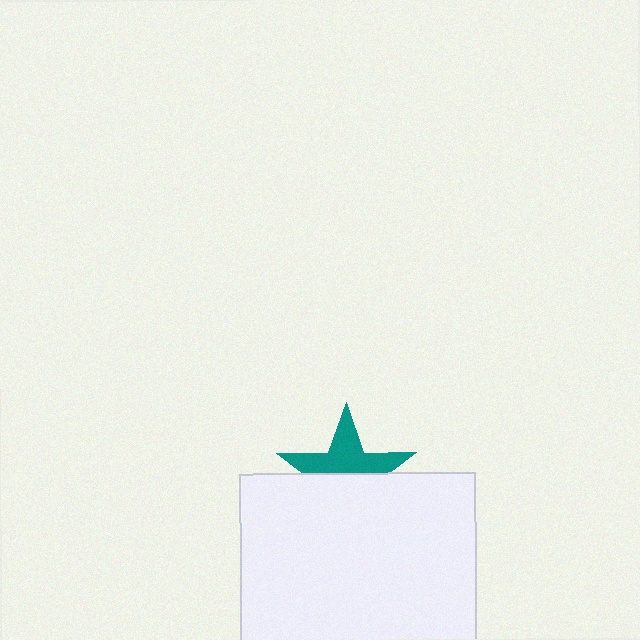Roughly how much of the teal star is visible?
About half of it is visible (roughly 50%).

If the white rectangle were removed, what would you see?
You would see the complete teal star.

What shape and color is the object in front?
The object in front is a white rectangle.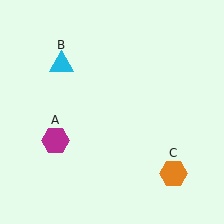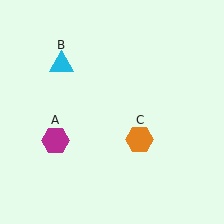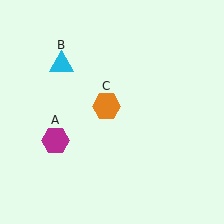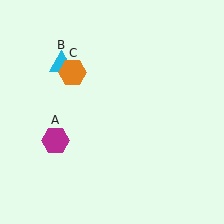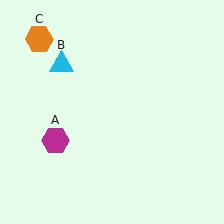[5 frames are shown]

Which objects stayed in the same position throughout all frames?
Magenta hexagon (object A) and cyan triangle (object B) remained stationary.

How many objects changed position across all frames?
1 object changed position: orange hexagon (object C).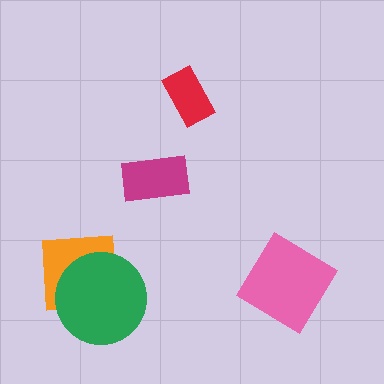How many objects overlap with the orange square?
1 object overlaps with the orange square.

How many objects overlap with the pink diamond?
0 objects overlap with the pink diamond.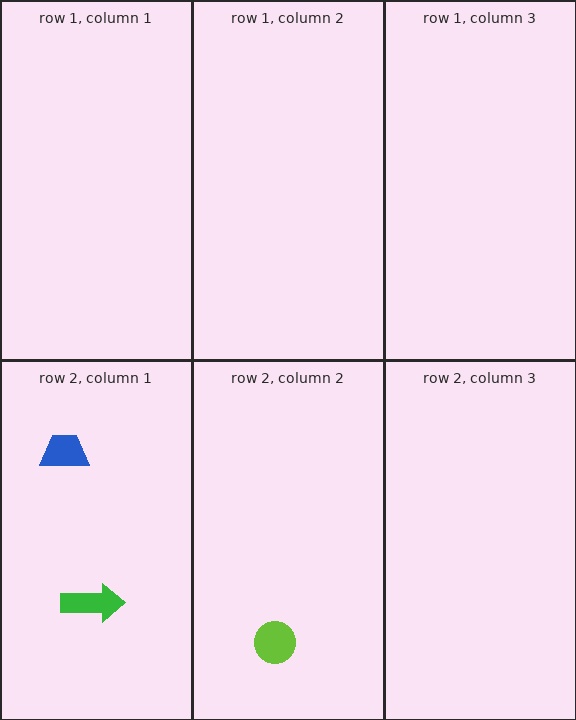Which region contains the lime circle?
The row 2, column 2 region.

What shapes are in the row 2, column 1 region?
The blue trapezoid, the green arrow.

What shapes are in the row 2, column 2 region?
The lime circle.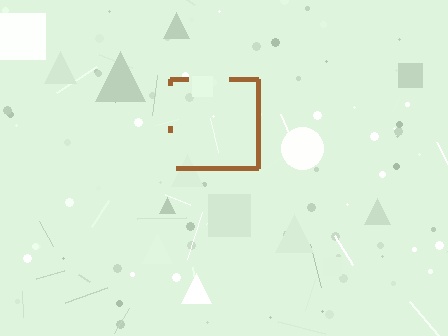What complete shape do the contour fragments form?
The contour fragments form a square.